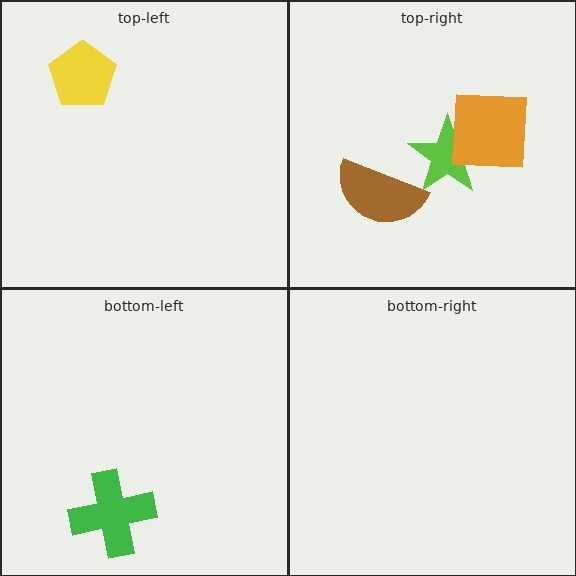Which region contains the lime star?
The top-right region.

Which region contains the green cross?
The bottom-left region.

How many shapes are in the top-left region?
1.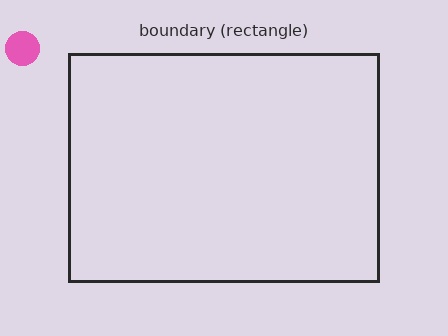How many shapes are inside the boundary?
0 inside, 1 outside.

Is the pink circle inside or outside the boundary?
Outside.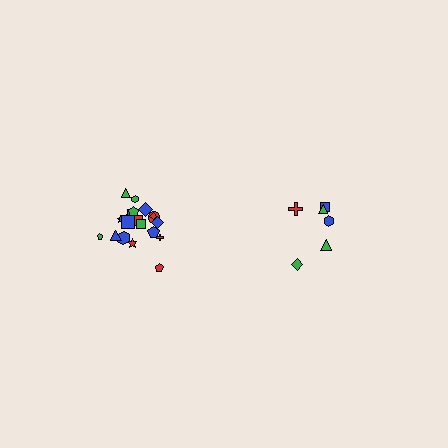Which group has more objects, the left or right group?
The left group.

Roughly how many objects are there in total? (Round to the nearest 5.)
Roughly 30 objects in total.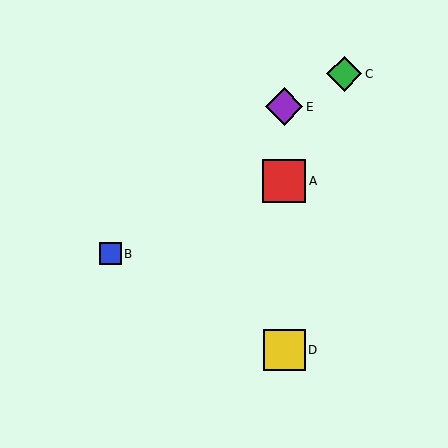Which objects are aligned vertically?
Objects A, D, E are aligned vertically.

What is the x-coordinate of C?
Object C is at x≈344.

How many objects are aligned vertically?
3 objects (A, D, E) are aligned vertically.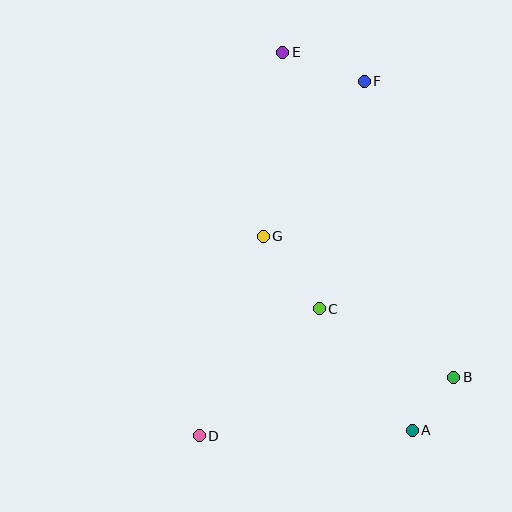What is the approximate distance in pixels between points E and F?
The distance between E and F is approximately 86 pixels.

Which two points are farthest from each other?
Points A and E are farthest from each other.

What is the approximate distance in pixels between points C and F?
The distance between C and F is approximately 232 pixels.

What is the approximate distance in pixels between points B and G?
The distance between B and G is approximately 237 pixels.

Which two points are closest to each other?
Points A and B are closest to each other.